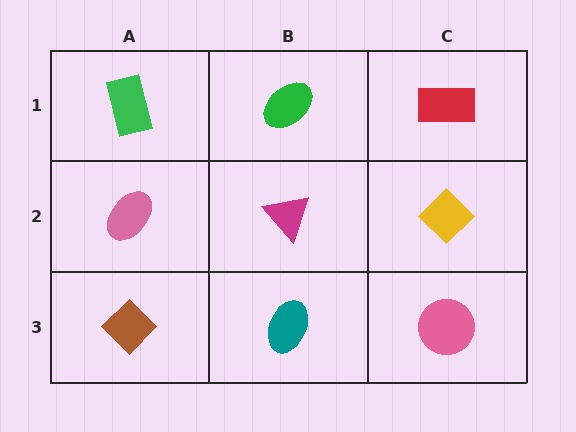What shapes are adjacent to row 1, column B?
A magenta triangle (row 2, column B), a green rectangle (row 1, column A), a red rectangle (row 1, column C).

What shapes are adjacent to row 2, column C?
A red rectangle (row 1, column C), a pink circle (row 3, column C), a magenta triangle (row 2, column B).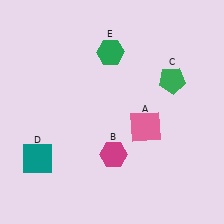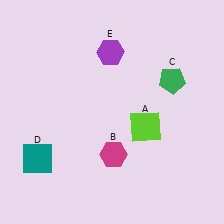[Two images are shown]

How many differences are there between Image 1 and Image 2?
There are 2 differences between the two images.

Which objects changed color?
A changed from pink to lime. E changed from green to purple.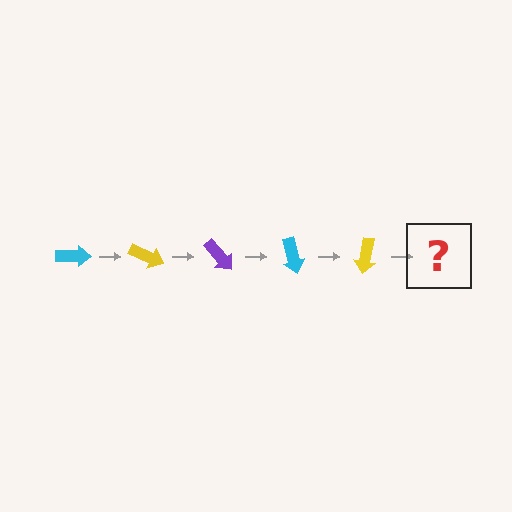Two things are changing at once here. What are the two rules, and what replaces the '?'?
The two rules are that it rotates 25 degrees each step and the color cycles through cyan, yellow, and purple. The '?' should be a purple arrow, rotated 125 degrees from the start.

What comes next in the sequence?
The next element should be a purple arrow, rotated 125 degrees from the start.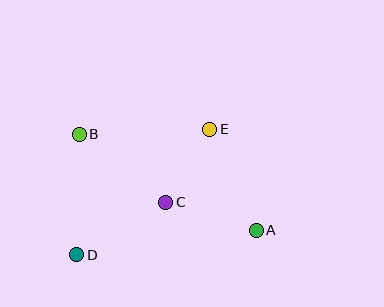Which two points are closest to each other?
Points C and E are closest to each other.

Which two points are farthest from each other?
Points A and B are farthest from each other.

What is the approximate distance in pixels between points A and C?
The distance between A and C is approximately 95 pixels.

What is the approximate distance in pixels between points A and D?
The distance between A and D is approximately 181 pixels.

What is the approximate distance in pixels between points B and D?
The distance between B and D is approximately 120 pixels.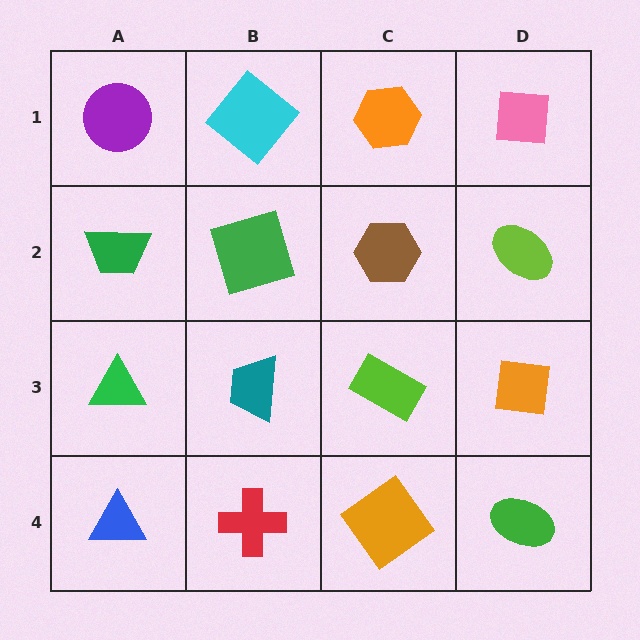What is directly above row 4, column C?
A lime rectangle.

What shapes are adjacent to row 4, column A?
A green triangle (row 3, column A), a red cross (row 4, column B).